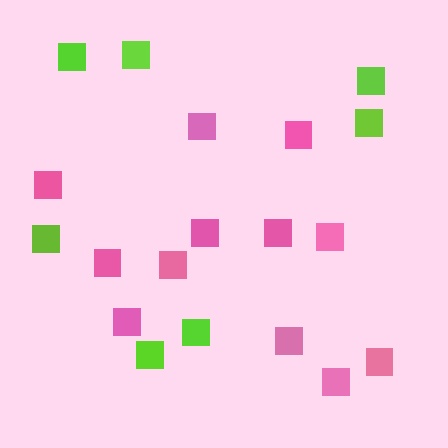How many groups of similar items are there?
There are 2 groups: one group of pink squares (12) and one group of lime squares (7).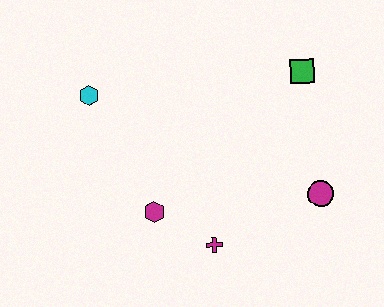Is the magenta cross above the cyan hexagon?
No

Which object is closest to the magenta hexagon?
The magenta cross is closest to the magenta hexagon.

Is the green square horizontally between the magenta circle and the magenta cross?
Yes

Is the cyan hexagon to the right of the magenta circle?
No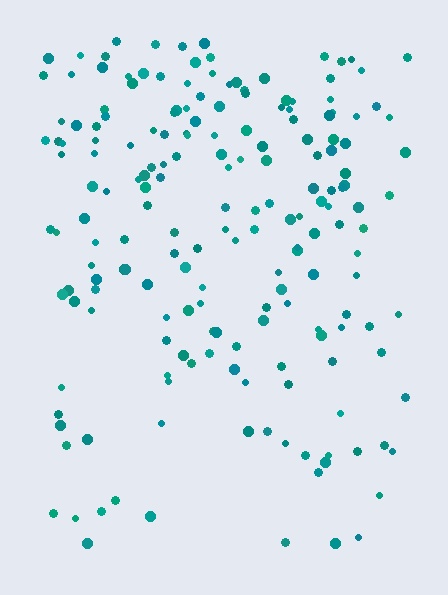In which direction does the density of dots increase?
From bottom to top, with the top side densest.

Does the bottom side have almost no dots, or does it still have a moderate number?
Still a moderate number, just noticeably fewer than the top.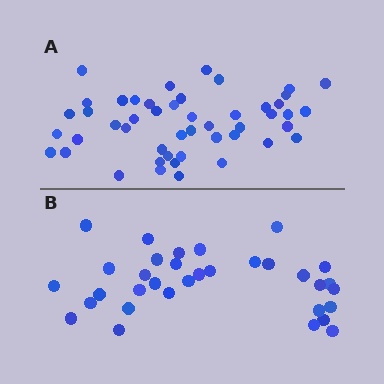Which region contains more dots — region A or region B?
Region A (the top region) has more dots.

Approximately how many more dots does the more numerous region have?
Region A has approximately 15 more dots than region B.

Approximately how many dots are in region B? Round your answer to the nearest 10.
About 30 dots. (The exact count is 33, which rounds to 30.)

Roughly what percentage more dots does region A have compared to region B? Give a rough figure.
About 45% more.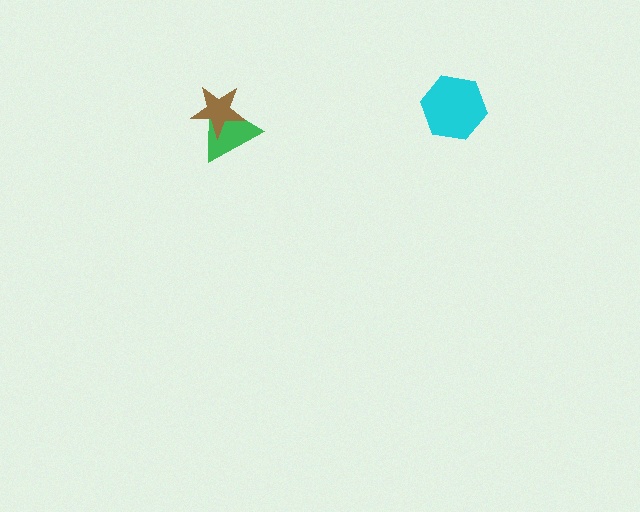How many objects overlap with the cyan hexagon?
0 objects overlap with the cyan hexagon.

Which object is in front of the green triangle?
The brown star is in front of the green triangle.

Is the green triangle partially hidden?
Yes, it is partially covered by another shape.